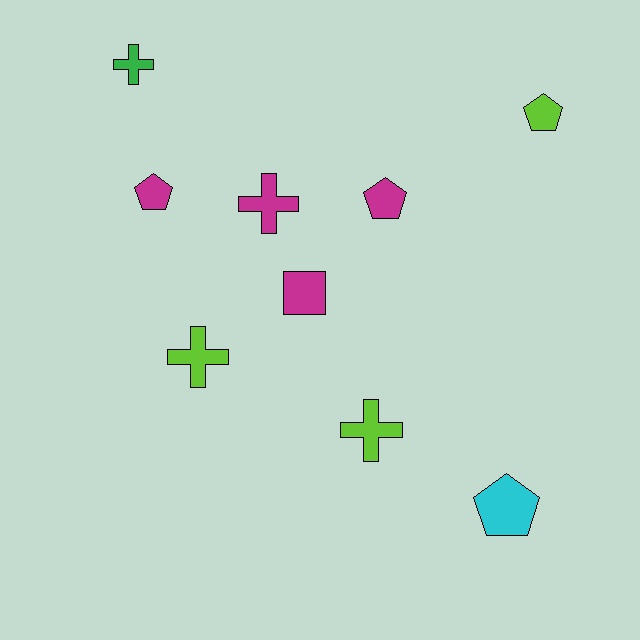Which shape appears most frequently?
Pentagon, with 4 objects.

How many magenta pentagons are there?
There are 2 magenta pentagons.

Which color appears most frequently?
Magenta, with 4 objects.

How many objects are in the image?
There are 9 objects.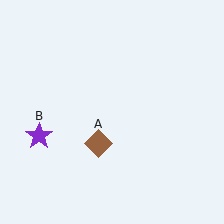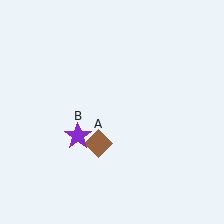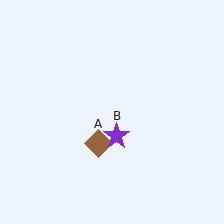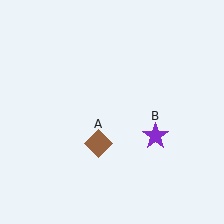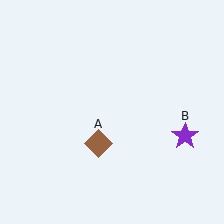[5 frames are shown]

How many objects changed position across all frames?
1 object changed position: purple star (object B).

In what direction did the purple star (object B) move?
The purple star (object B) moved right.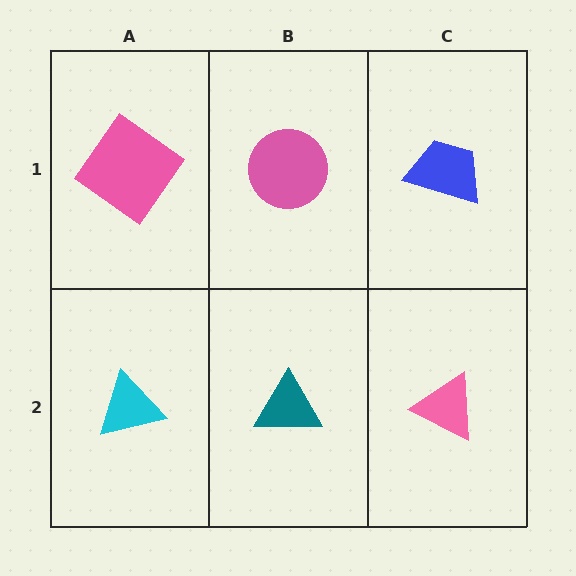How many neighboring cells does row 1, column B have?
3.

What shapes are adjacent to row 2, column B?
A pink circle (row 1, column B), a cyan triangle (row 2, column A), a pink triangle (row 2, column C).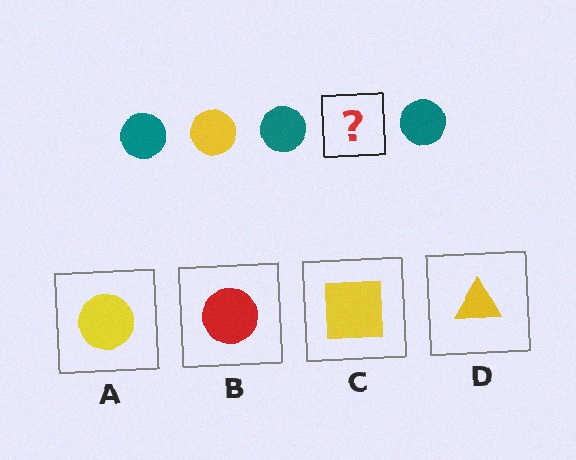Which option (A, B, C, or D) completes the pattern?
A.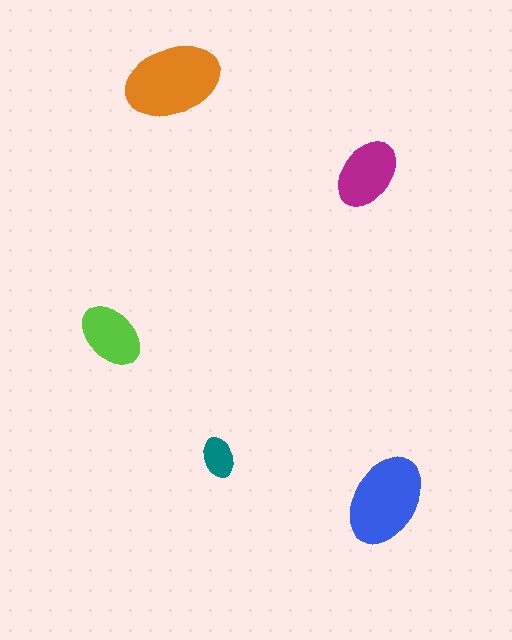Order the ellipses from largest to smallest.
the orange one, the blue one, the magenta one, the lime one, the teal one.